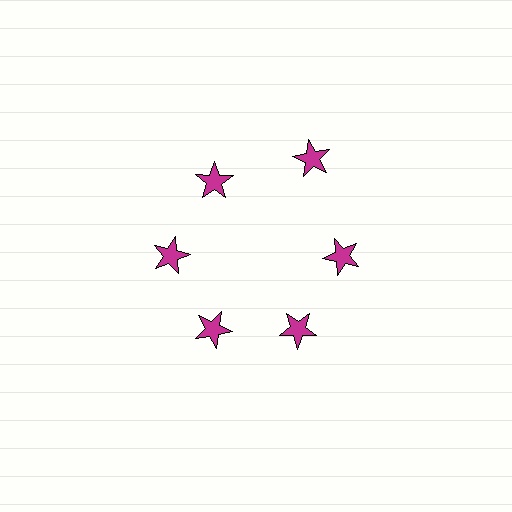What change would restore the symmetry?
The symmetry would be restored by moving it inward, back onto the ring so that all 6 stars sit at equal angles and equal distance from the center.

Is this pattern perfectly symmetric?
No. The 6 magenta stars are arranged in a ring, but one element near the 1 o'clock position is pushed outward from the center, breaking the 6-fold rotational symmetry.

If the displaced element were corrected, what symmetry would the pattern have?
It would have 6-fold rotational symmetry — the pattern would map onto itself every 60 degrees.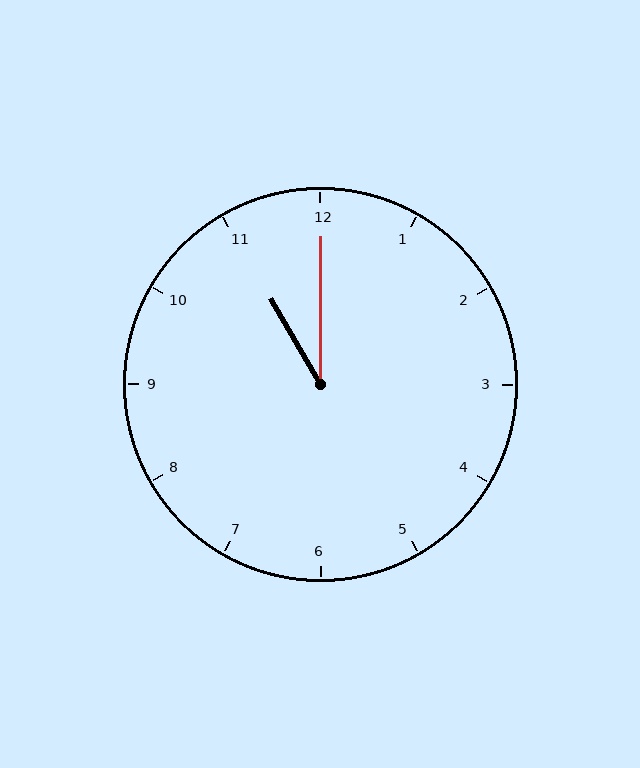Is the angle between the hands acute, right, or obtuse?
It is acute.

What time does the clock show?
11:00.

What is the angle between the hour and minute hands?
Approximately 30 degrees.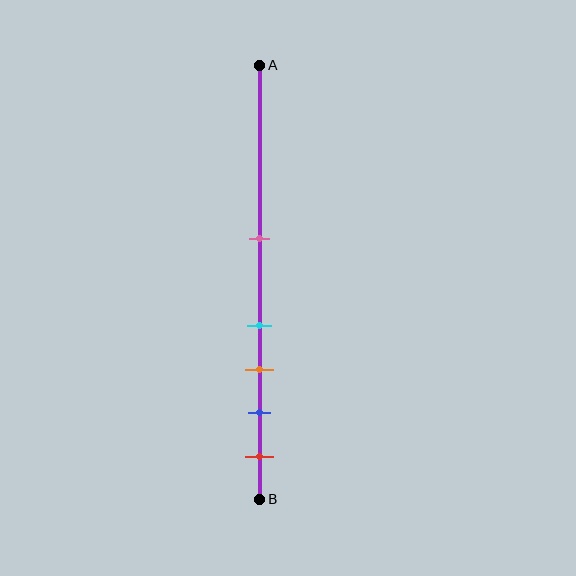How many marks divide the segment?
There are 5 marks dividing the segment.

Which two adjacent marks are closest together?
The cyan and orange marks are the closest adjacent pair.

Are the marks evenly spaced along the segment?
No, the marks are not evenly spaced.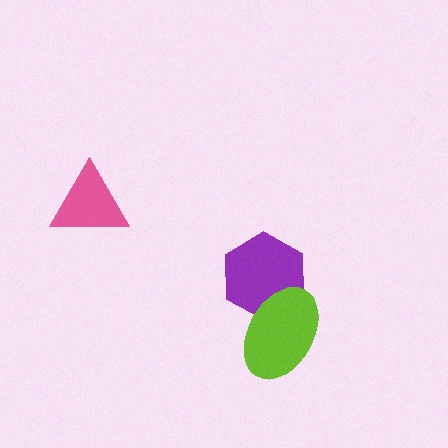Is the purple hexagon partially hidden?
Yes, it is partially covered by another shape.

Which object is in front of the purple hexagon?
The lime ellipse is in front of the purple hexagon.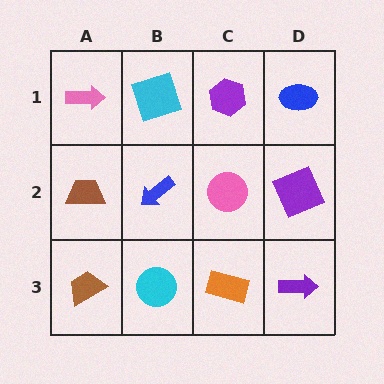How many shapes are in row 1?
4 shapes.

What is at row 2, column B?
A blue arrow.